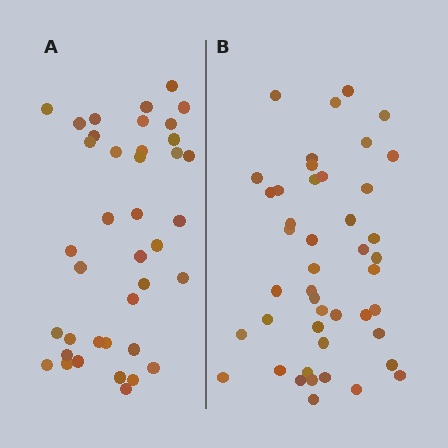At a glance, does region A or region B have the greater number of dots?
Region B (the right region) has more dots.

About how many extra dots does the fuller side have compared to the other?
Region B has about 6 more dots than region A.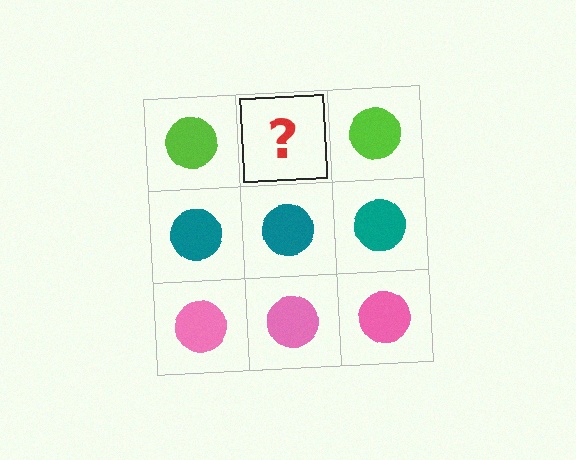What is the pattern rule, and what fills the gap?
The rule is that each row has a consistent color. The gap should be filled with a lime circle.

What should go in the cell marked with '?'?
The missing cell should contain a lime circle.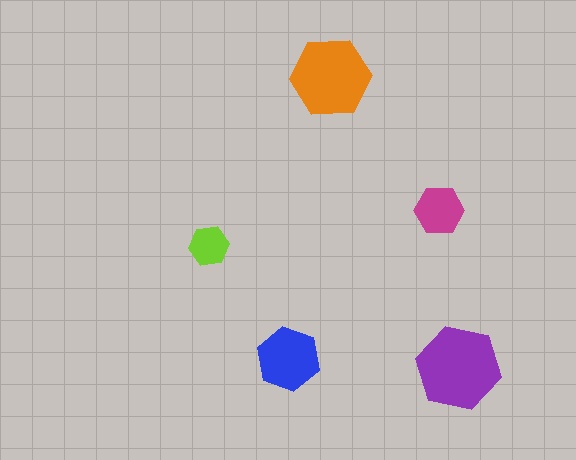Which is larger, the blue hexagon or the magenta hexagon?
The blue one.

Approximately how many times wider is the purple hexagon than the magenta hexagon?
About 1.5 times wider.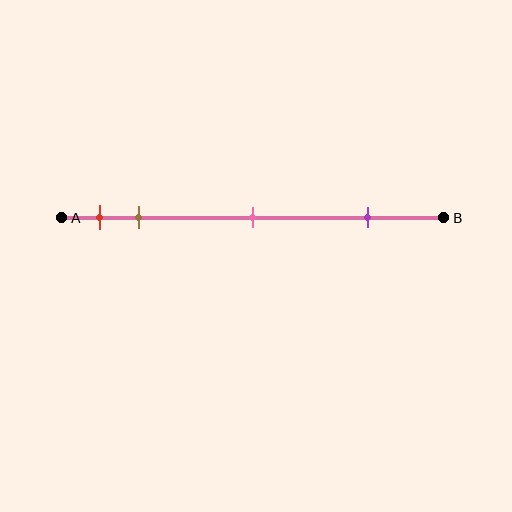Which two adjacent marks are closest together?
The red and brown marks are the closest adjacent pair.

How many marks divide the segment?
There are 4 marks dividing the segment.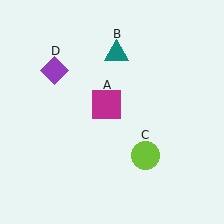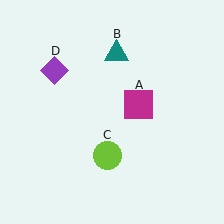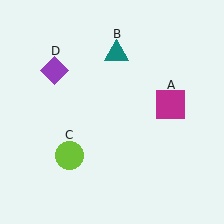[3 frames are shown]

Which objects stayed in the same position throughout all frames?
Teal triangle (object B) and purple diamond (object D) remained stationary.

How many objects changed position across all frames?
2 objects changed position: magenta square (object A), lime circle (object C).